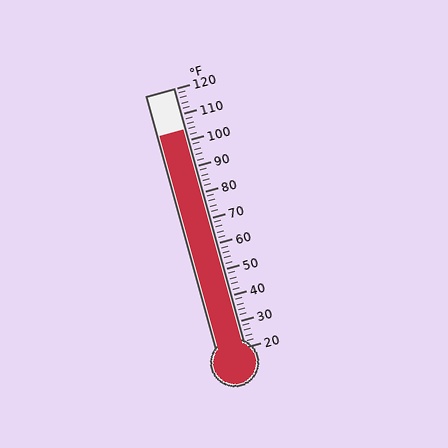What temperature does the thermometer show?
The thermometer shows approximately 104°F.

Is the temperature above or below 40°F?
The temperature is above 40°F.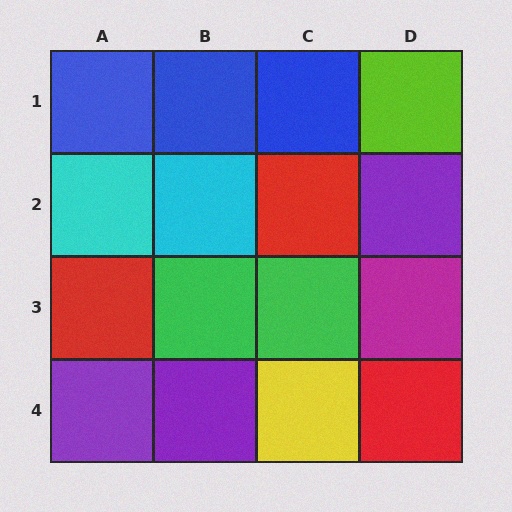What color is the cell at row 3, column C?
Green.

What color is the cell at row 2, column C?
Red.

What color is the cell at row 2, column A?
Cyan.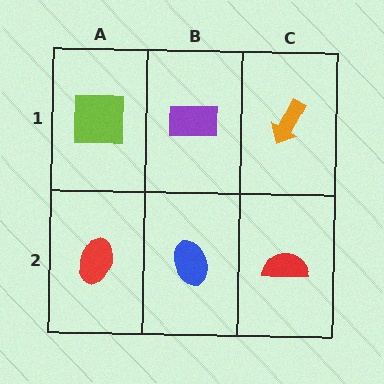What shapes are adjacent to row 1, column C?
A red semicircle (row 2, column C), a purple rectangle (row 1, column B).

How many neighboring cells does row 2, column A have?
2.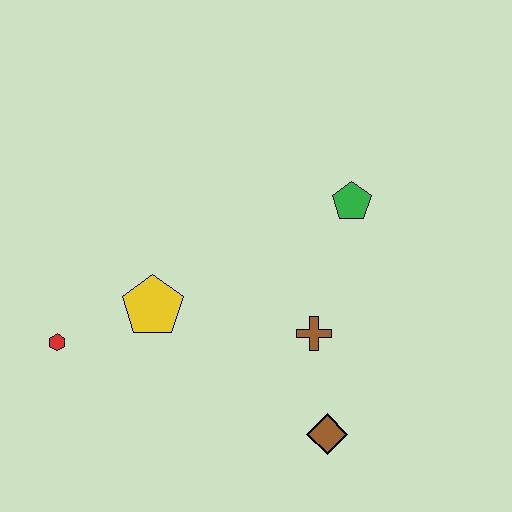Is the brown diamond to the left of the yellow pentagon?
No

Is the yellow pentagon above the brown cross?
Yes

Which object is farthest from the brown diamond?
The red hexagon is farthest from the brown diamond.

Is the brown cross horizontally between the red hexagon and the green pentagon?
Yes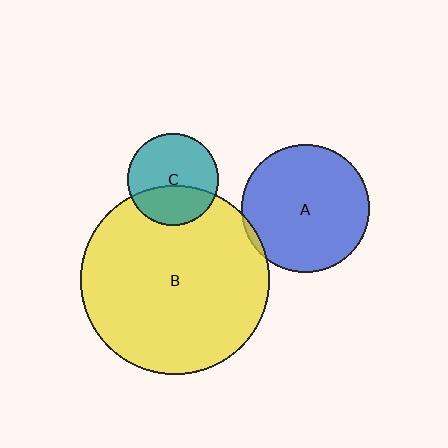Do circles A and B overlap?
Yes.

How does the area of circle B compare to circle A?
Approximately 2.2 times.